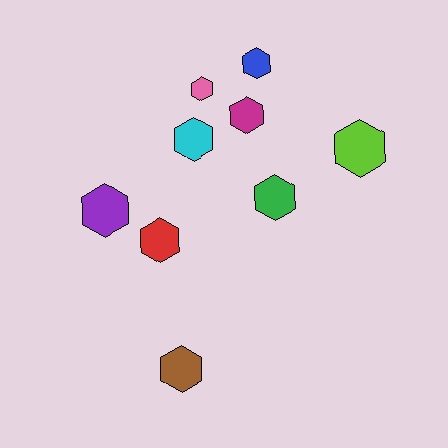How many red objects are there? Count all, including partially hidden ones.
There is 1 red object.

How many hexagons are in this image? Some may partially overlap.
There are 9 hexagons.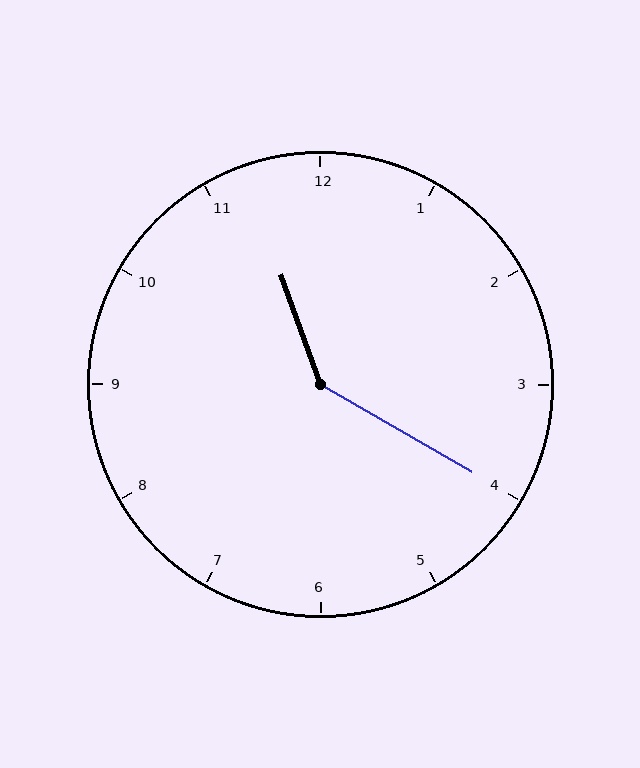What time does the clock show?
11:20.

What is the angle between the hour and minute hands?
Approximately 140 degrees.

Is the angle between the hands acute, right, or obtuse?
It is obtuse.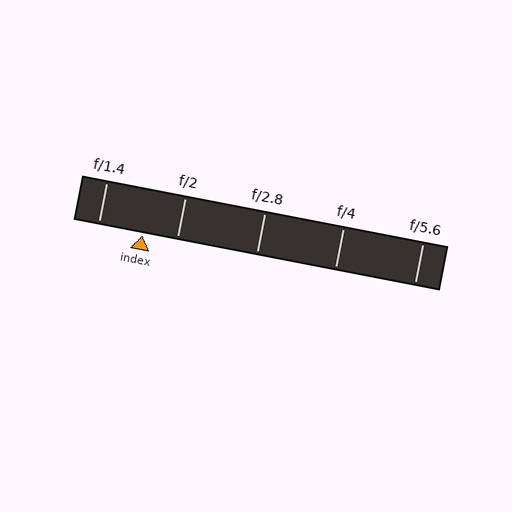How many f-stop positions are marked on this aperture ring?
There are 5 f-stop positions marked.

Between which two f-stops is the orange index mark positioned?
The index mark is between f/1.4 and f/2.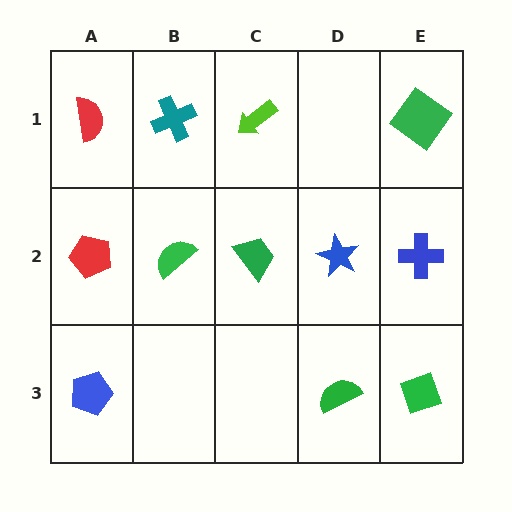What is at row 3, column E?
A green diamond.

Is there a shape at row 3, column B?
No, that cell is empty.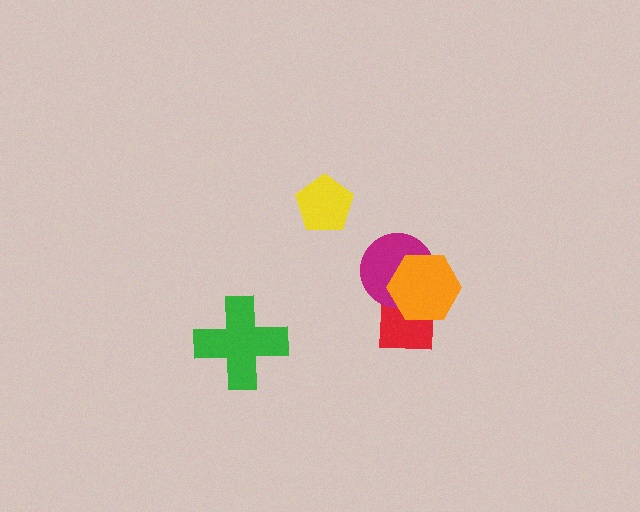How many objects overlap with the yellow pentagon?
0 objects overlap with the yellow pentagon.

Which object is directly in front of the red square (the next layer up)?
The magenta circle is directly in front of the red square.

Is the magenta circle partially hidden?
Yes, it is partially covered by another shape.